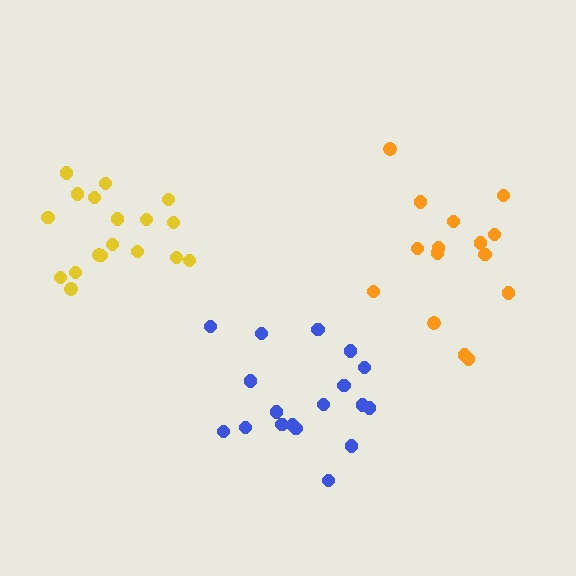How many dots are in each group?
Group 1: 18 dots, Group 2: 18 dots, Group 3: 15 dots (51 total).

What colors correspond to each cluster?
The clusters are colored: yellow, blue, orange.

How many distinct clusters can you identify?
There are 3 distinct clusters.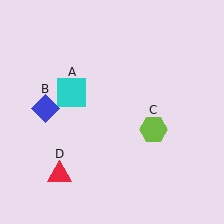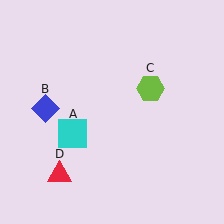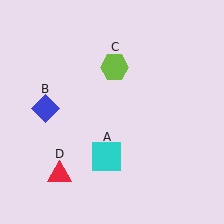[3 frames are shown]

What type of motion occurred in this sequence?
The cyan square (object A), lime hexagon (object C) rotated counterclockwise around the center of the scene.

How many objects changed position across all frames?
2 objects changed position: cyan square (object A), lime hexagon (object C).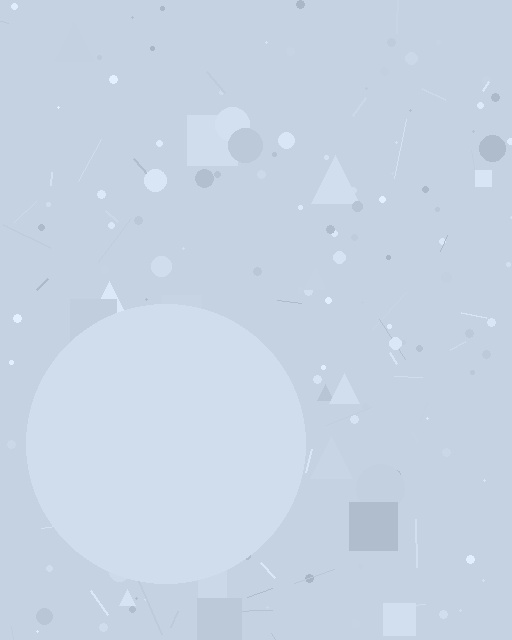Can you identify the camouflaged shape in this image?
The camouflaged shape is a circle.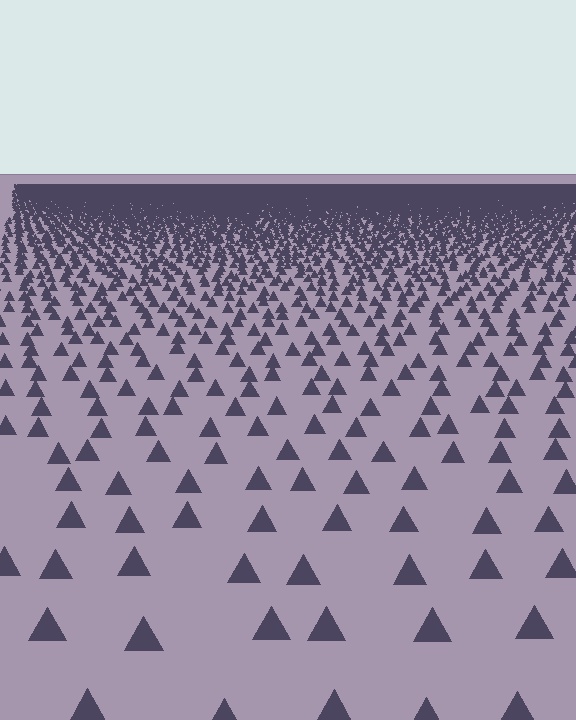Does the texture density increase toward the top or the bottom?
Density increases toward the top.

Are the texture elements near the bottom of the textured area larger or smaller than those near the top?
Larger. Near the bottom, elements are closer to the viewer and appear at a bigger on-screen size.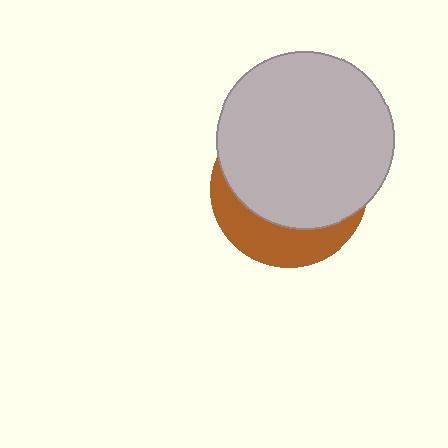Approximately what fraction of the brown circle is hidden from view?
Roughly 69% of the brown circle is hidden behind the light gray circle.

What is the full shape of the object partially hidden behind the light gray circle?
The partially hidden object is a brown circle.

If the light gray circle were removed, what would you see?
You would see the complete brown circle.